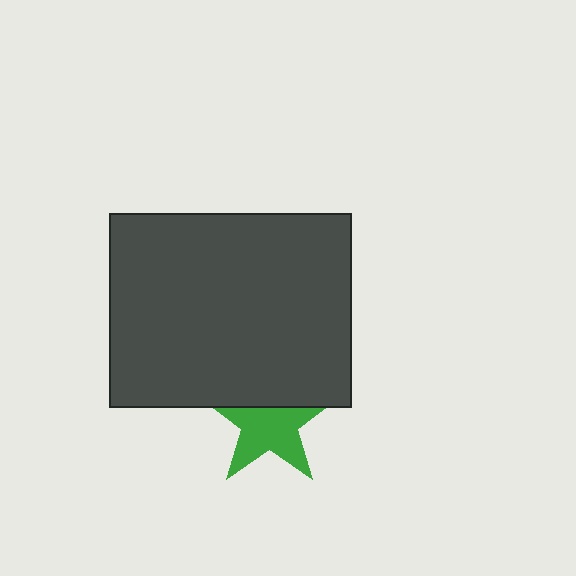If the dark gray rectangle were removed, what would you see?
You would see the complete green star.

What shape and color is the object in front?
The object in front is a dark gray rectangle.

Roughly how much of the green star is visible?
Most of it is visible (roughly 66%).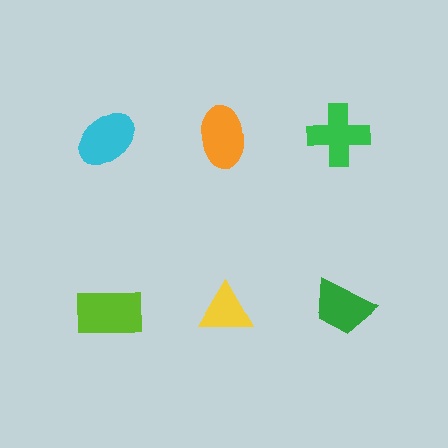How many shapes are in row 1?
3 shapes.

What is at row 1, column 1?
A cyan ellipse.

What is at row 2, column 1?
A lime rectangle.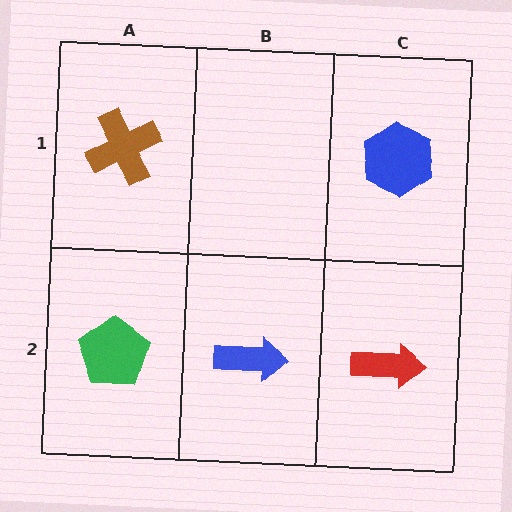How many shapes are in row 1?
2 shapes.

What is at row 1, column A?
A brown cross.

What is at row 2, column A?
A green pentagon.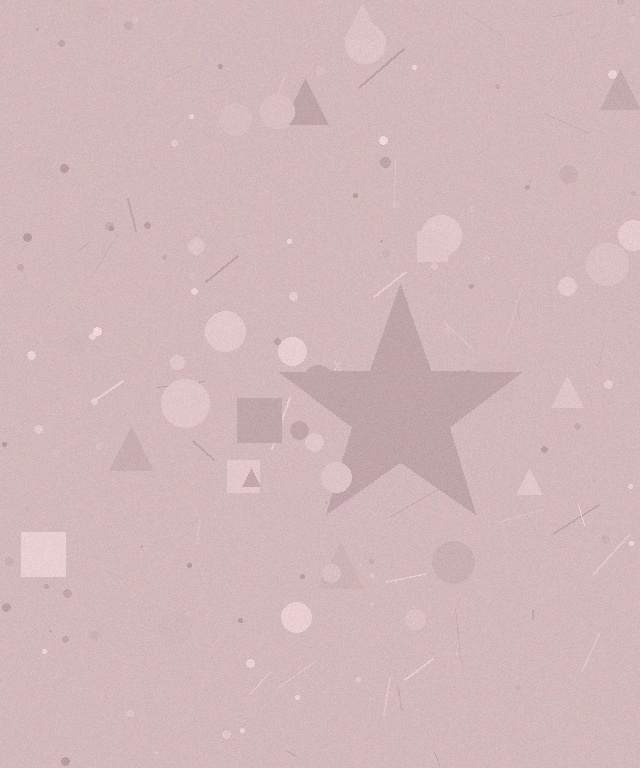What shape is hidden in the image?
A star is hidden in the image.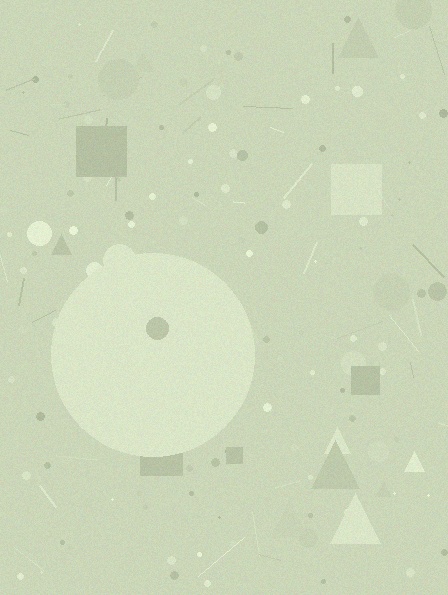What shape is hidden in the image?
A circle is hidden in the image.